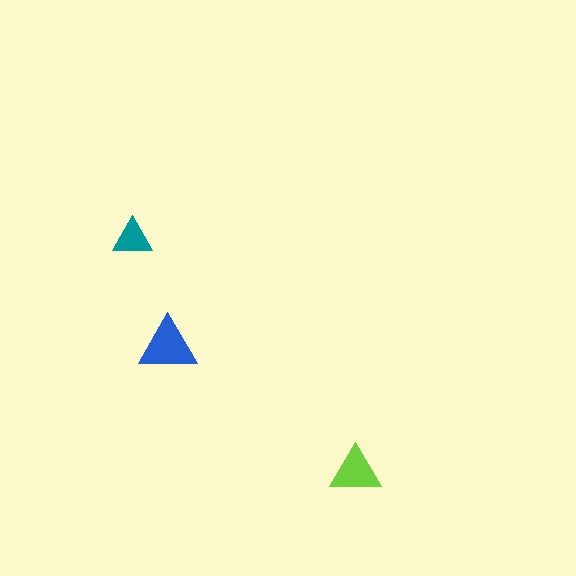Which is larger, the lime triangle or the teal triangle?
The lime one.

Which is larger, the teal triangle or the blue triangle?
The blue one.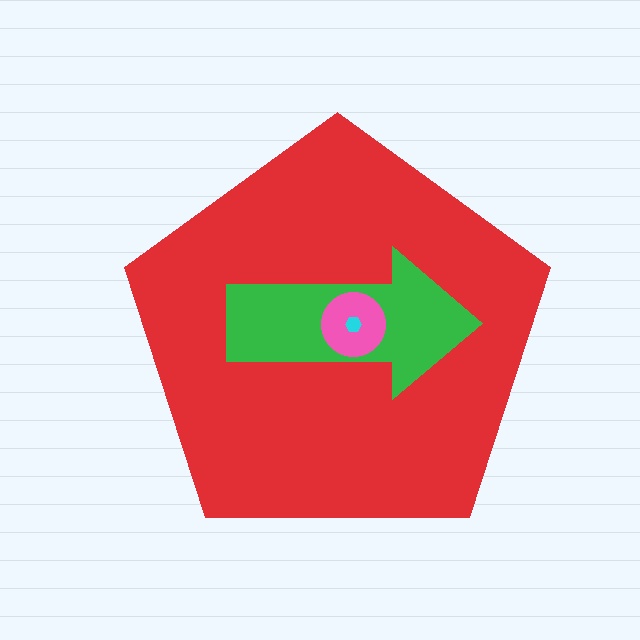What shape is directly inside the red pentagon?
The green arrow.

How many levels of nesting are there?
4.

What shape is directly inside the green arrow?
The pink circle.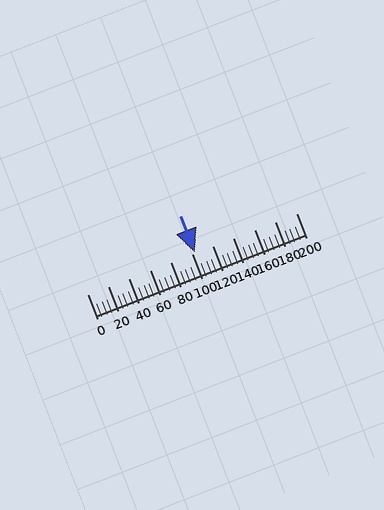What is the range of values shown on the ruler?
The ruler shows values from 0 to 200.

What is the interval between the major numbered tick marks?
The major tick marks are spaced 20 units apart.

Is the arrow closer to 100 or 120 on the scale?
The arrow is closer to 100.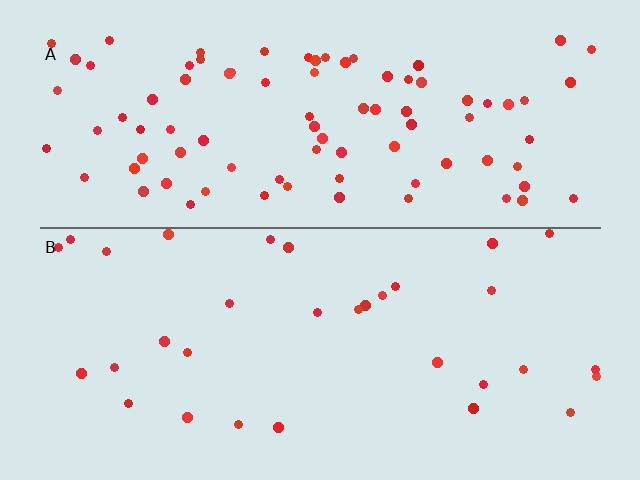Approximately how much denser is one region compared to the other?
Approximately 2.7× — region A over region B.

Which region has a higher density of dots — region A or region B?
A (the top).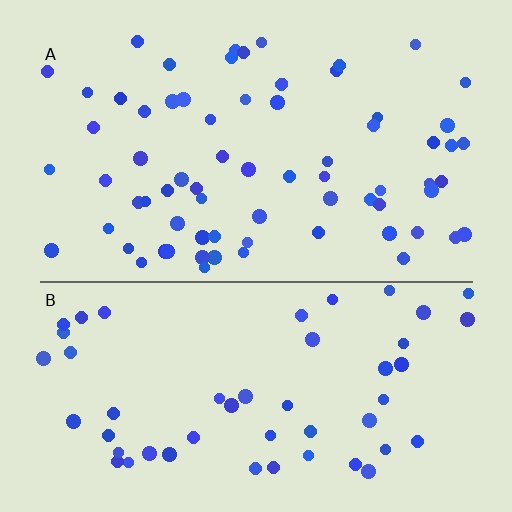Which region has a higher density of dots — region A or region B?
A (the top).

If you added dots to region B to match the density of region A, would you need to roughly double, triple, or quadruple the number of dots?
Approximately double.